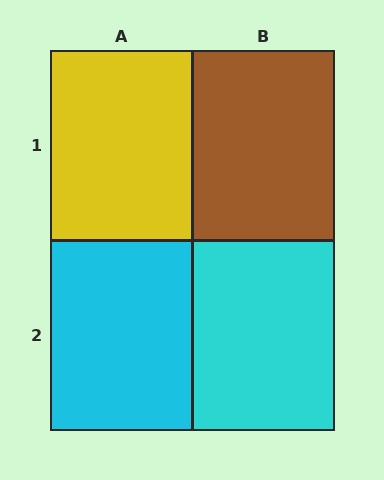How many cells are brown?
1 cell is brown.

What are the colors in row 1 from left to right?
Yellow, brown.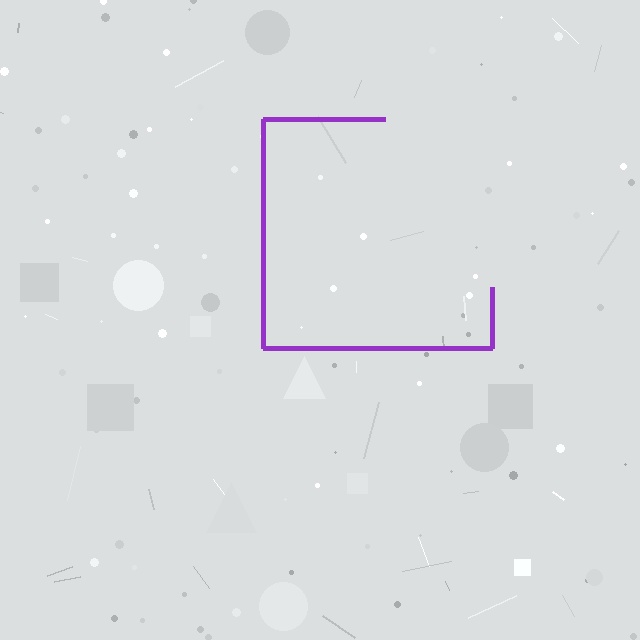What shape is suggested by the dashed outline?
The dashed outline suggests a square.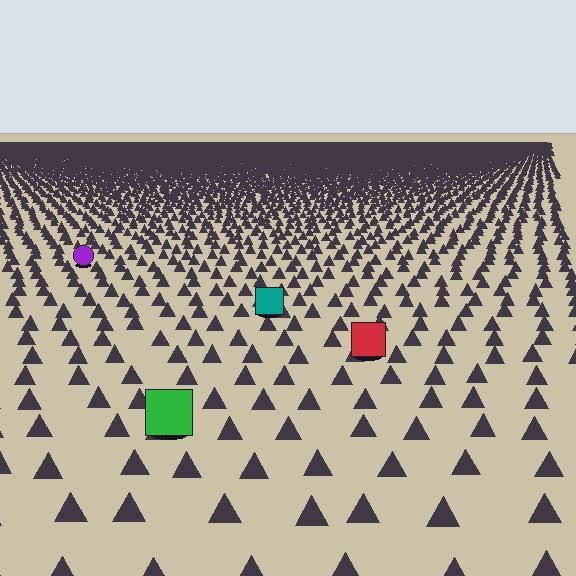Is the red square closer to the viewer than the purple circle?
Yes. The red square is closer — you can tell from the texture gradient: the ground texture is coarser near it.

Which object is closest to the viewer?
The green square is closest. The texture marks near it are larger and more spread out.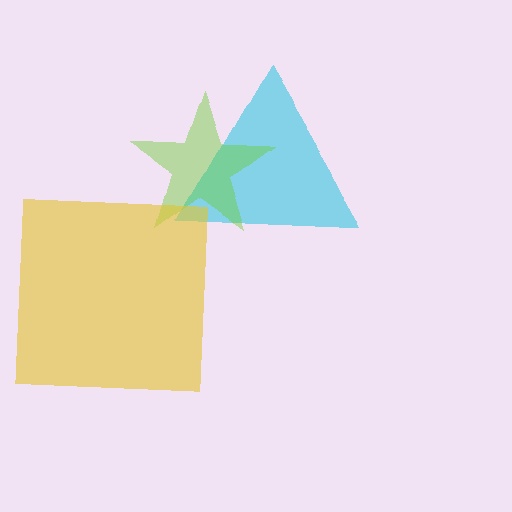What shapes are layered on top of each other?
The layered shapes are: a cyan triangle, a lime star, a yellow square.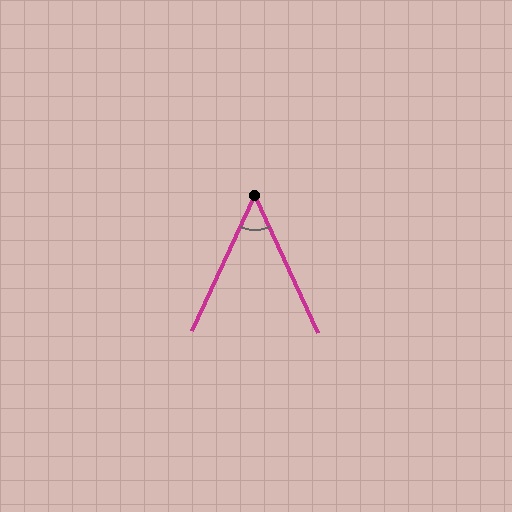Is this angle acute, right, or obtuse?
It is acute.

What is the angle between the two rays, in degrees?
Approximately 50 degrees.